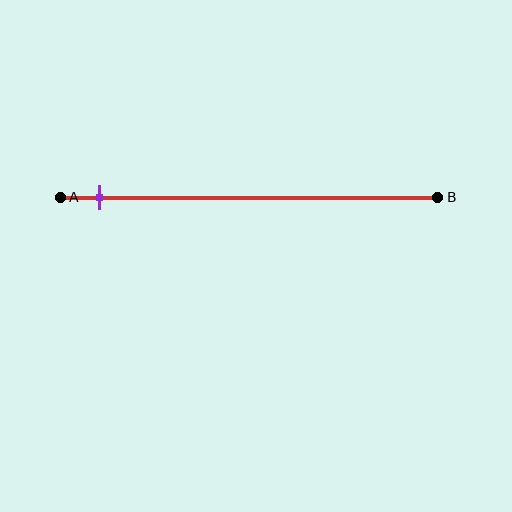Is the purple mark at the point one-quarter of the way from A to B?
No, the mark is at about 10% from A, not at the 25% one-quarter point.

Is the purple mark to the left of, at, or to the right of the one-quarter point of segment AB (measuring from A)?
The purple mark is to the left of the one-quarter point of segment AB.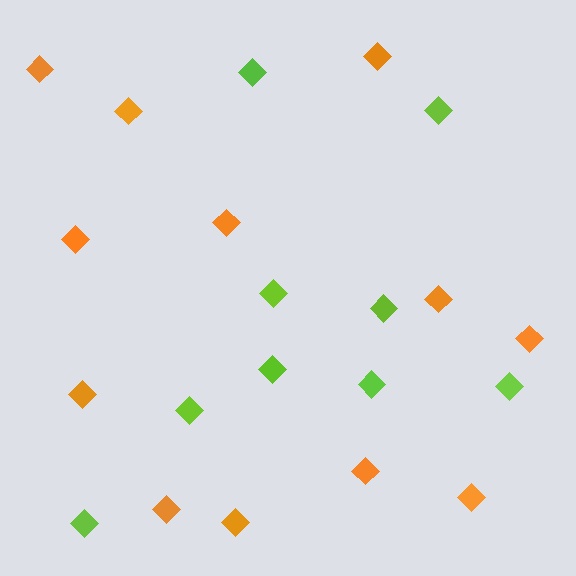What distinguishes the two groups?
There are 2 groups: one group of lime diamonds (9) and one group of orange diamonds (12).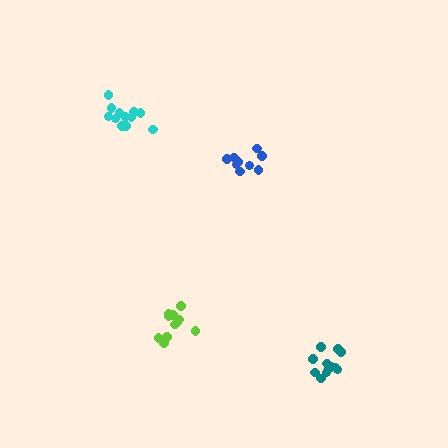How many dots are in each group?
Group 1: 13 dots, Group 2: 9 dots, Group 3: 11 dots, Group 4: 12 dots (45 total).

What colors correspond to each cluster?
The clusters are colored: teal, blue, lime, cyan.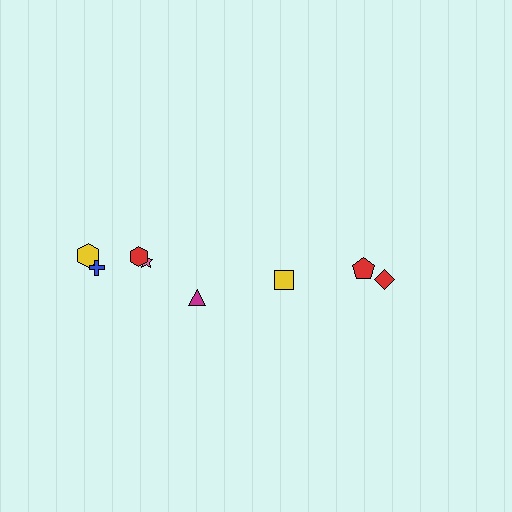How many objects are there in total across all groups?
There are 8 objects.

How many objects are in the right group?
There are 3 objects.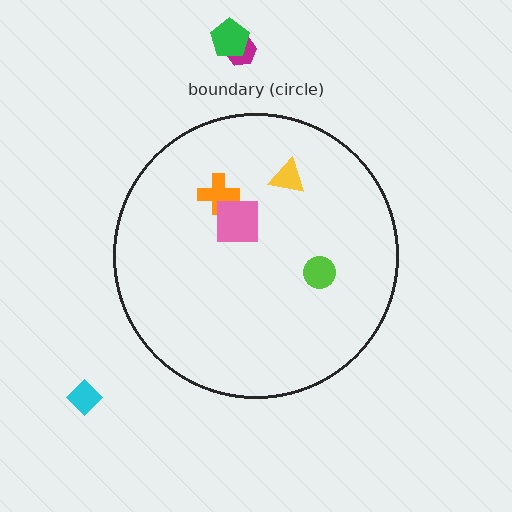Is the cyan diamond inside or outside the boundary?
Outside.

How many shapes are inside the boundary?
4 inside, 3 outside.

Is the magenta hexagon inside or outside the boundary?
Outside.